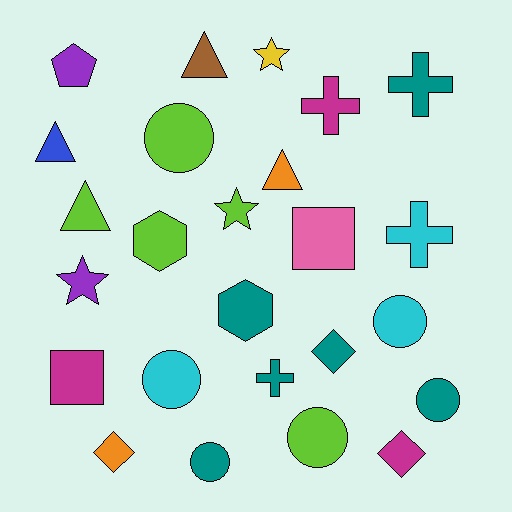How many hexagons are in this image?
There are 2 hexagons.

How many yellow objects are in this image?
There is 1 yellow object.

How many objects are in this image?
There are 25 objects.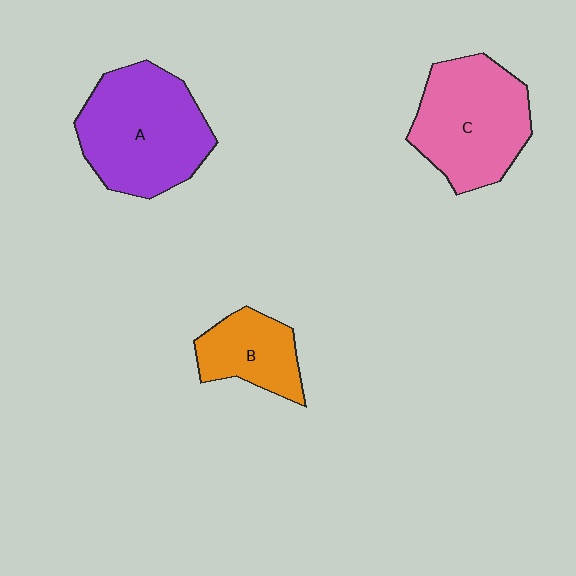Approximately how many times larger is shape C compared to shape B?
Approximately 1.8 times.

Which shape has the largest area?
Shape A (purple).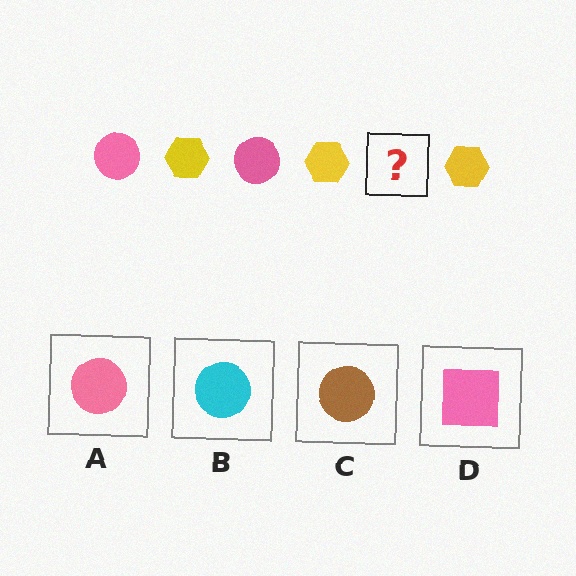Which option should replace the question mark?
Option A.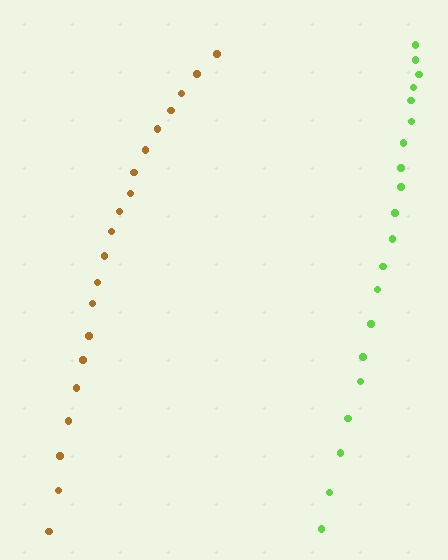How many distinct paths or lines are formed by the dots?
There are 2 distinct paths.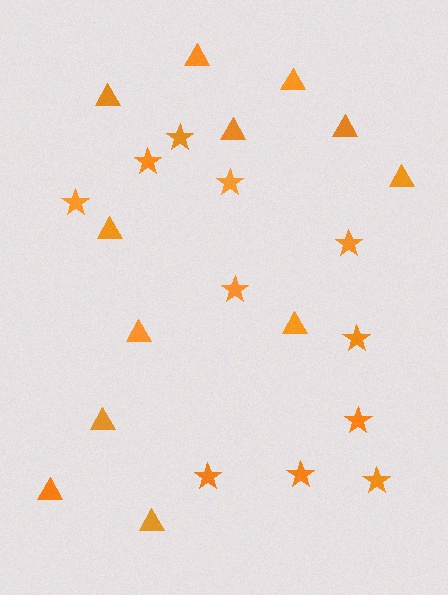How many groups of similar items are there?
There are 2 groups: one group of triangles (12) and one group of stars (11).